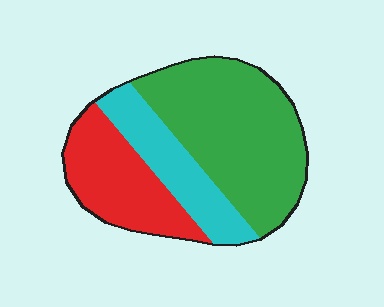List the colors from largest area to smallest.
From largest to smallest: green, red, cyan.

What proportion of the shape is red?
Red covers about 25% of the shape.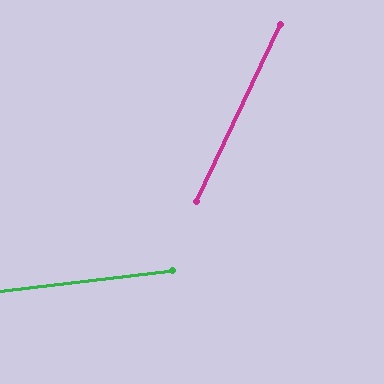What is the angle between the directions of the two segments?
Approximately 58 degrees.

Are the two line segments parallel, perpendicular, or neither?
Neither parallel nor perpendicular — they differ by about 58°.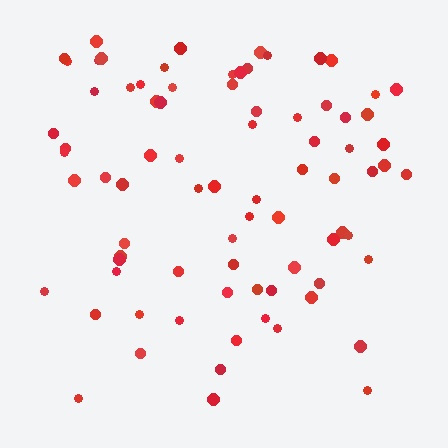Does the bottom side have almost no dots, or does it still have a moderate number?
Still a moderate number, just noticeably fewer than the top.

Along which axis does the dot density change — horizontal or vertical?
Vertical.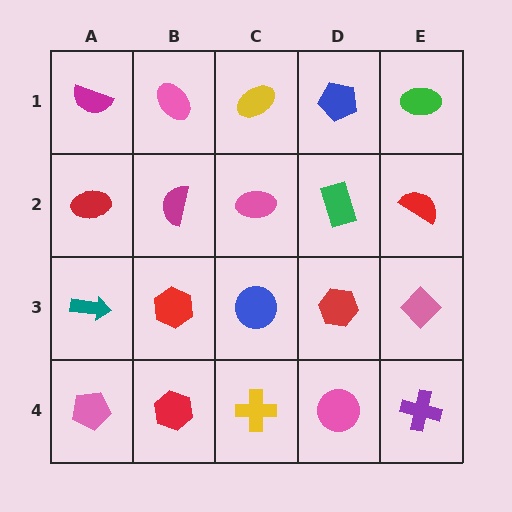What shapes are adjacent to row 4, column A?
A teal arrow (row 3, column A), a red hexagon (row 4, column B).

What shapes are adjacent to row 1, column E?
A red semicircle (row 2, column E), a blue pentagon (row 1, column D).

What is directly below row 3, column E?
A purple cross.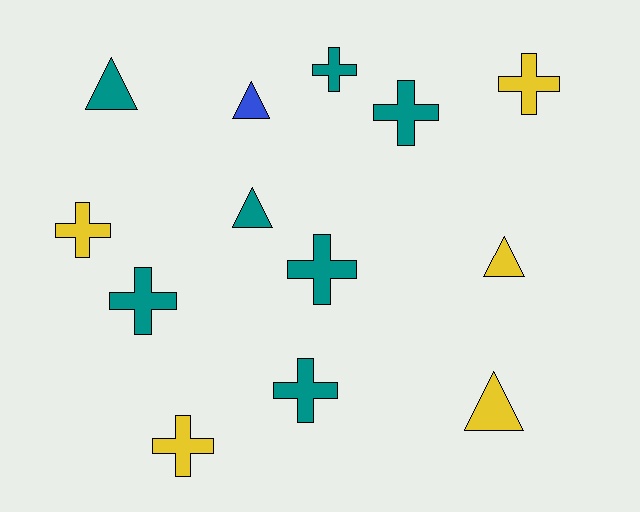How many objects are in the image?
There are 13 objects.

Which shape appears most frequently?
Cross, with 8 objects.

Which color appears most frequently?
Teal, with 7 objects.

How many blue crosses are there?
There are no blue crosses.